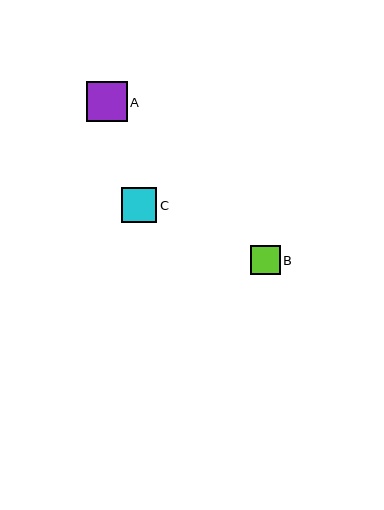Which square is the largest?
Square A is the largest with a size of approximately 41 pixels.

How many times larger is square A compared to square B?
Square A is approximately 1.4 times the size of square B.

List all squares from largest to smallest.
From largest to smallest: A, C, B.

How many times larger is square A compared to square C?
Square A is approximately 1.2 times the size of square C.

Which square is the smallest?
Square B is the smallest with a size of approximately 30 pixels.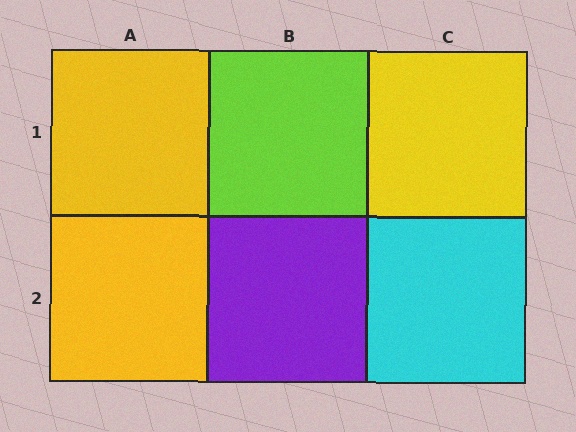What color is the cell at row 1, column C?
Yellow.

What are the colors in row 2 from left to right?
Yellow, purple, cyan.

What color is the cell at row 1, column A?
Yellow.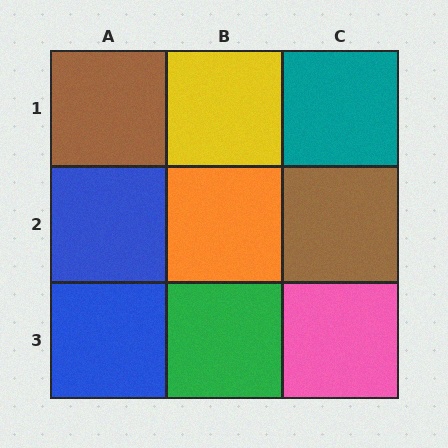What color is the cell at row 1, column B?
Yellow.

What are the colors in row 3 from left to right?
Blue, green, pink.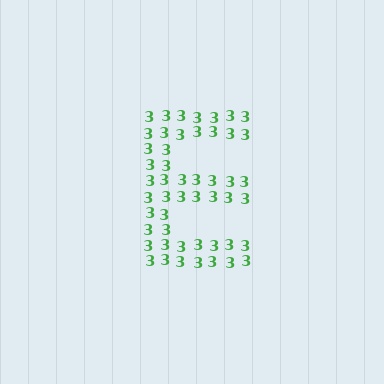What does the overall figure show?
The overall figure shows the letter E.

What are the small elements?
The small elements are digit 3's.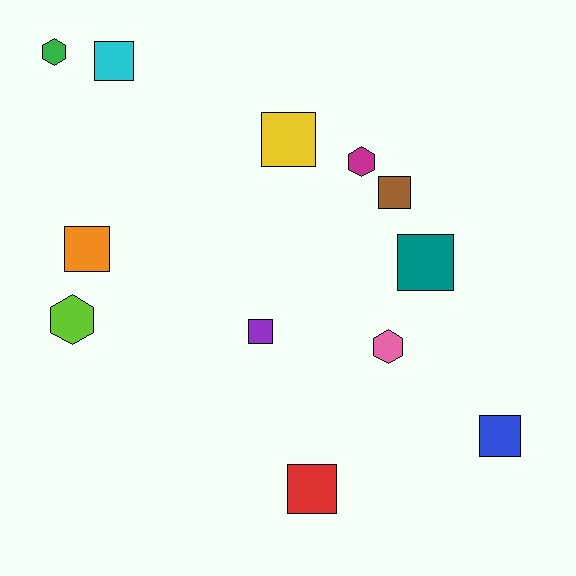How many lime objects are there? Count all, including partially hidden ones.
There is 1 lime object.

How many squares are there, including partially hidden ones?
There are 8 squares.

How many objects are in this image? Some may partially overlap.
There are 12 objects.